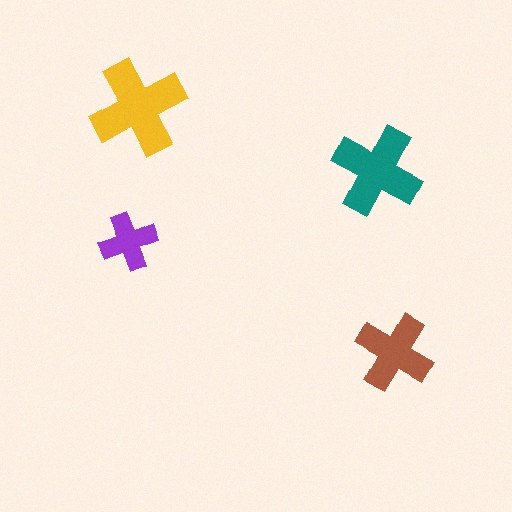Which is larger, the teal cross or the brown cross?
The teal one.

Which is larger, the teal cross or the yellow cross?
The yellow one.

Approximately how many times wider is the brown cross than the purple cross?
About 1.5 times wider.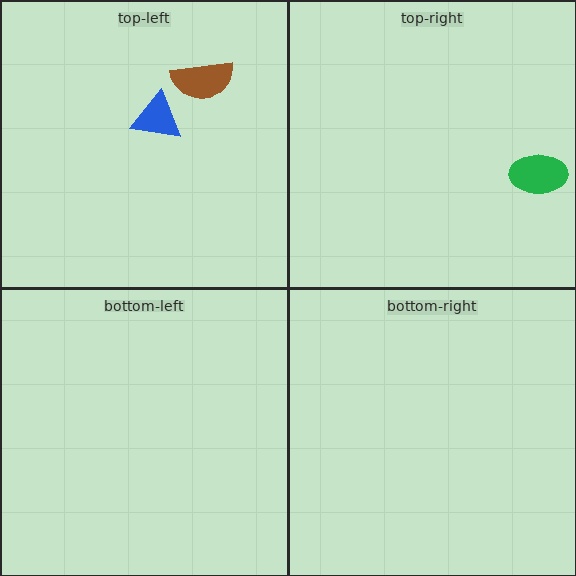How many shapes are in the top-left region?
2.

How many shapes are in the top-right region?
1.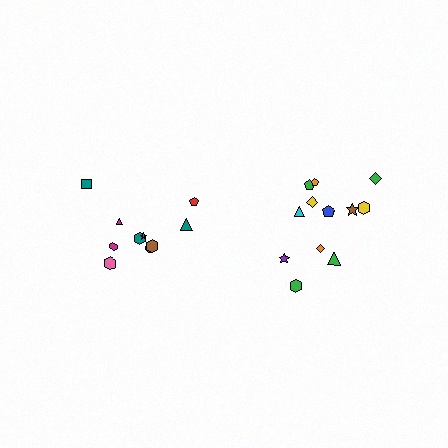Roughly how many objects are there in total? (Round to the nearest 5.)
Roughly 20 objects in total.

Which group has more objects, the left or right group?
The right group.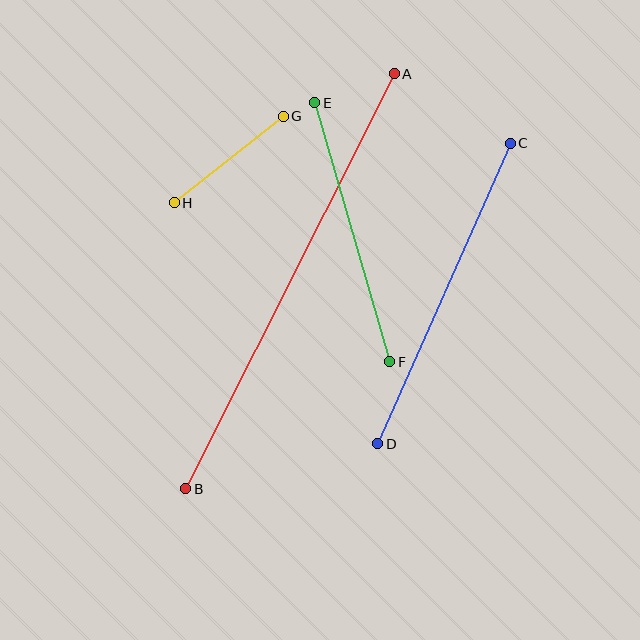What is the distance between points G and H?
The distance is approximately 139 pixels.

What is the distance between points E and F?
The distance is approximately 270 pixels.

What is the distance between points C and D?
The distance is approximately 328 pixels.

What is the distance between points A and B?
The distance is approximately 464 pixels.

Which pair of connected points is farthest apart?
Points A and B are farthest apart.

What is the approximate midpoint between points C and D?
The midpoint is at approximately (444, 294) pixels.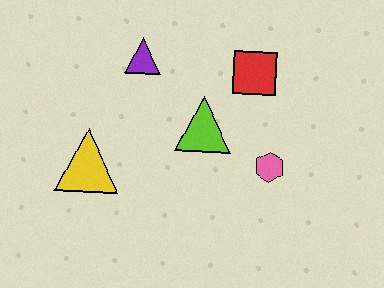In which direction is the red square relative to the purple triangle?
The red square is to the right of the purple triangle.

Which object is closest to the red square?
The lime triangle is closest to the red square.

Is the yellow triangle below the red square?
Yes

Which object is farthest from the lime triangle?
The yellow triangle is farthest from the lime triangle.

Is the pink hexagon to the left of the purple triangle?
No